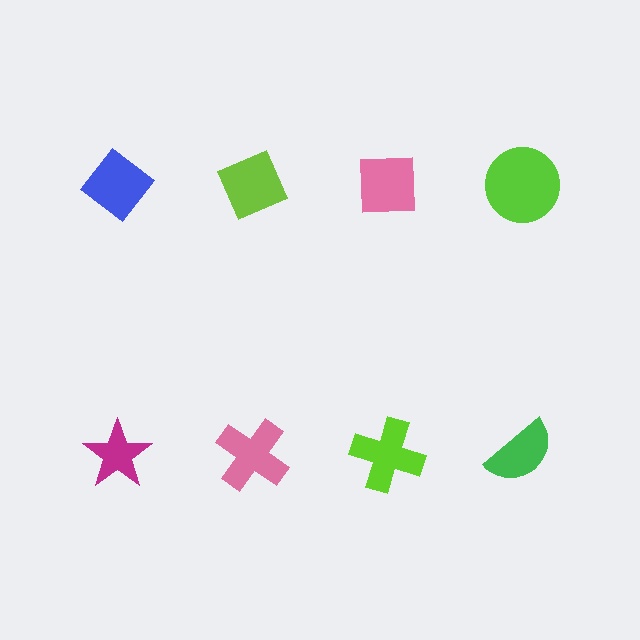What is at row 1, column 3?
A pink square.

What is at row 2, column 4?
A green semicircle.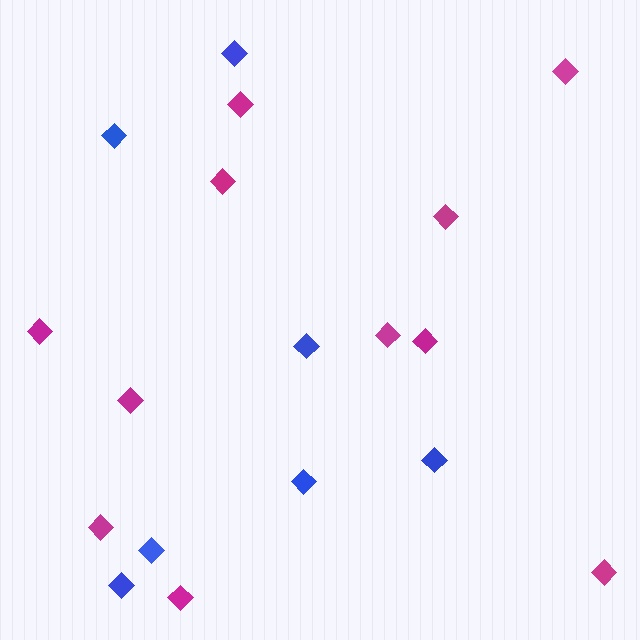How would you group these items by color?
There are 2 groups: one group of magenta diamonds (11) and one group of blue diamonds (7).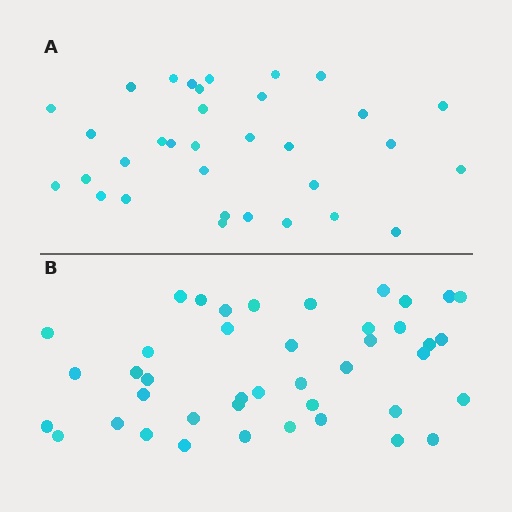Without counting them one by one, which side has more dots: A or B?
Region B (the bottom region) has more dots.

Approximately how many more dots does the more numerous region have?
Region B has roughly 8 or so more dots than region A.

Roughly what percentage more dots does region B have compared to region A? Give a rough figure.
About 25% more.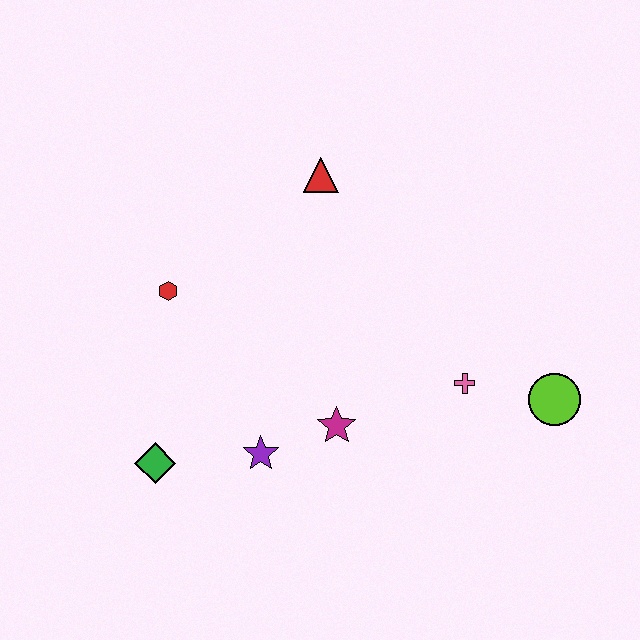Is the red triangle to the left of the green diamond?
No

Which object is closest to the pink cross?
The lime circle is closest to the pink cross.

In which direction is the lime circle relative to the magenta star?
The lime circle is to the right of the magenta star.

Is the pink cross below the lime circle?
No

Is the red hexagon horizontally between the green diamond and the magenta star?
Yes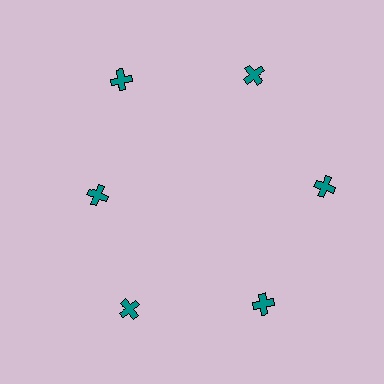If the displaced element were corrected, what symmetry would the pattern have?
It would have 6-fold rotational symmetry — the pattern would map onto itself every 60 degrees.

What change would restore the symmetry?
The symmetry would be restored by moving it outward, back onto the ring so that all 6 crosses sit at equal angles and equal distance from the center.